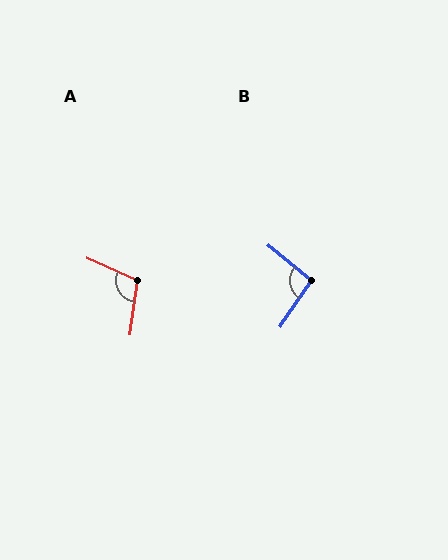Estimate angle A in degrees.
Approximately 107 degrees.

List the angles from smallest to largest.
B (94°), A (107°).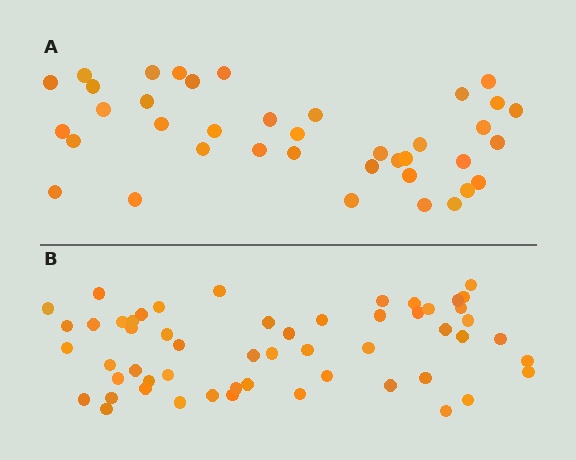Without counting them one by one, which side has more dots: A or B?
Region B (the bottom region) has more dots.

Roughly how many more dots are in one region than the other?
Region B has approximately 15 more dots than region A.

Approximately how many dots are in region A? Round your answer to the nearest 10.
About 40 dots. (The exact count is 39, which rounds to 40.)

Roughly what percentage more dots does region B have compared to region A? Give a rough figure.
About 40% more.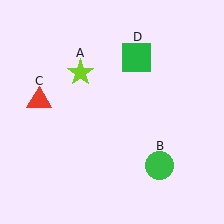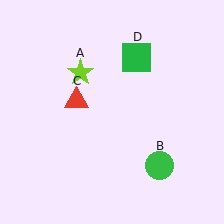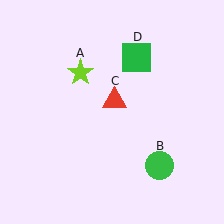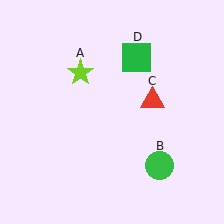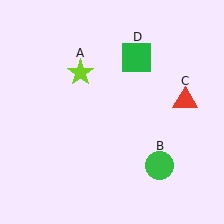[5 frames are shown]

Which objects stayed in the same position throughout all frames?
Lime star (object A) and green circle (object B) and green square (object D) remained stationary.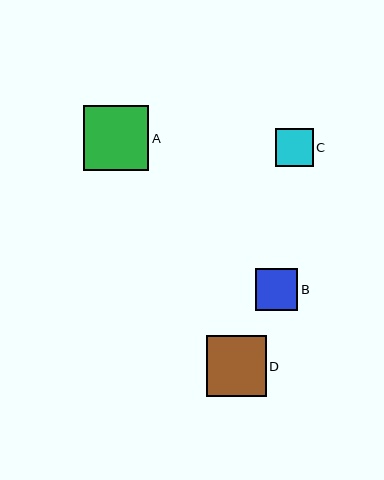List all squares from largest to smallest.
From largest to smallest: A, D, B, C.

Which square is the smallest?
Square C is the smallest with a size of approximately 38 pixels.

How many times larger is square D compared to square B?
Square D is approximately 1.4 times the size of square B.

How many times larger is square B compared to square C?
Square B is approximately 1.1 times the size of square C.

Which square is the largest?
Square A is the largest with a size of approximately 65 pixels.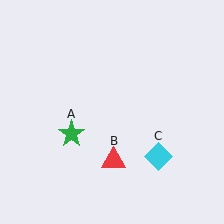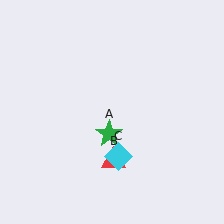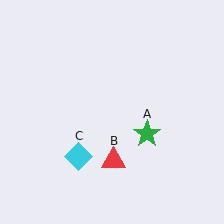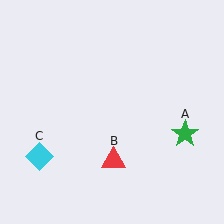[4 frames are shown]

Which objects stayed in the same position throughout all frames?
Red triangle (object B) remained stationary.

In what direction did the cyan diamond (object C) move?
The cyan diamond (object C) moved left.